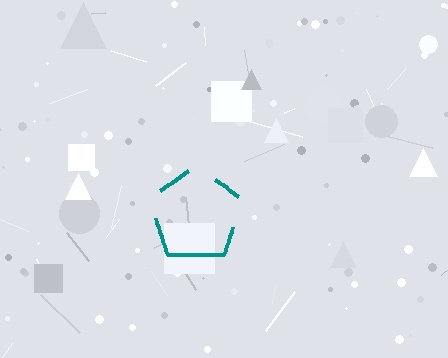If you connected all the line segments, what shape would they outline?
They would outline a pentagon.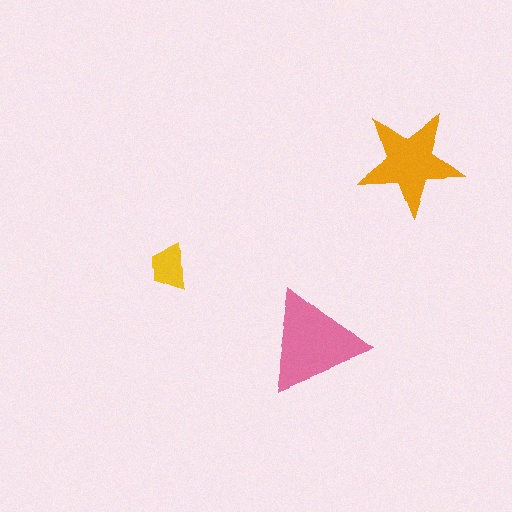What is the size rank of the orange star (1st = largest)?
2nd.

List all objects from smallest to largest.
The yellow trapezoid, the orange star, the pink triangle.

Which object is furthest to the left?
The yellow trapezoid is leftmost.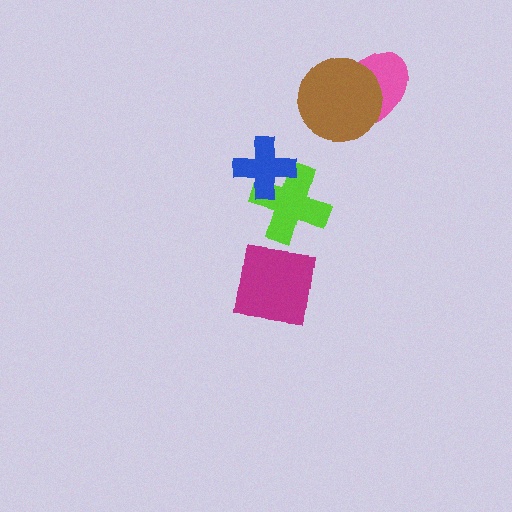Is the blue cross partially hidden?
No, no other shape covers it.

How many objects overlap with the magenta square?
0 objects overlap with the magenta square.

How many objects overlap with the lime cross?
1 object overlaps with the lime cross.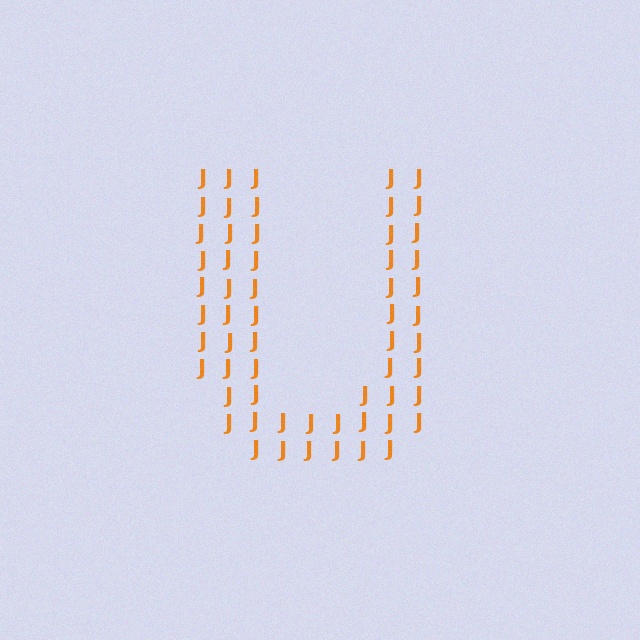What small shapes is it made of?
It is made of small letter J's.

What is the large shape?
The large shape is the letter U.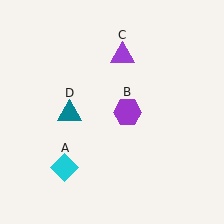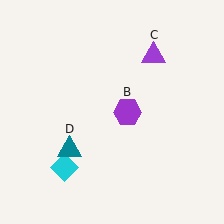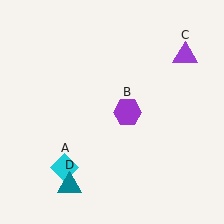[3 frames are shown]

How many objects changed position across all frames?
2 objects changed position: purple triangle (object C), teal triangle (object D).